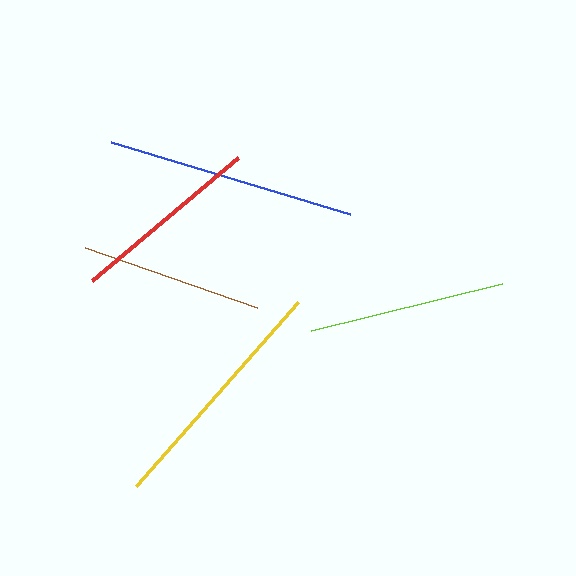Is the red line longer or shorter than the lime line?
The lime line is longer than the red line.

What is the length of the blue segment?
The blue segment is approximately 250 pixels long.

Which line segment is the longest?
The blue line is the longest at approximately 250 pixels.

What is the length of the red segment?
The red segment is approximately 191 pixels long.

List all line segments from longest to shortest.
From longest to shortest: blue, yellow, lime, red, brown.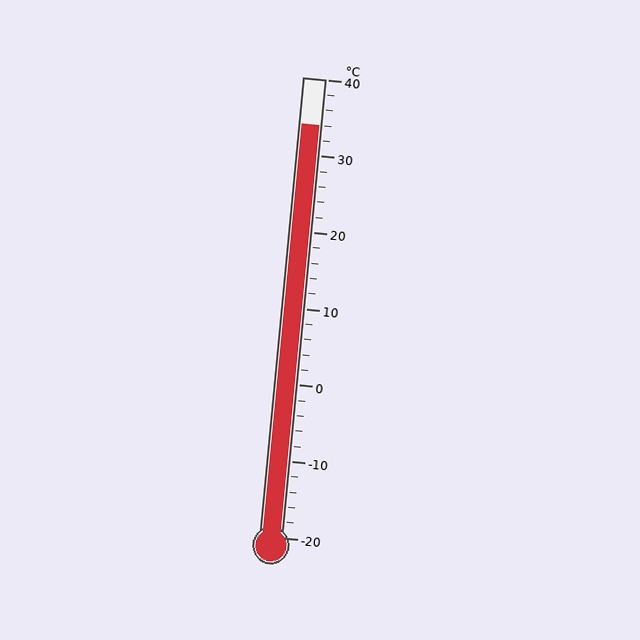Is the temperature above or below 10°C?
The temperature is above 10°C.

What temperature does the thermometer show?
The thermometer shows approximately 34°C.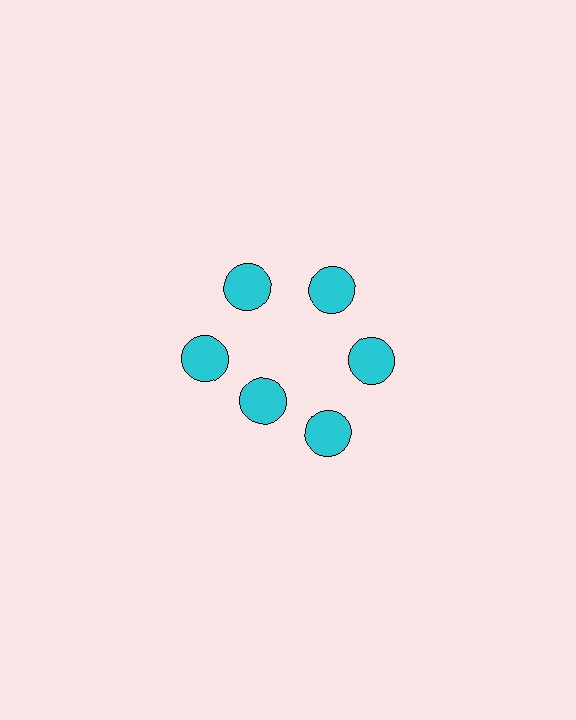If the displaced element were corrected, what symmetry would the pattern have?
It would have 6-fold rotational symmetry — the pattern would map onto itself every 60 degrees.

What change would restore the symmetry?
The symmetry would be restored by moving it outward, back onto the ring so that all 6 circles sit at equal angles and equal distance from the center.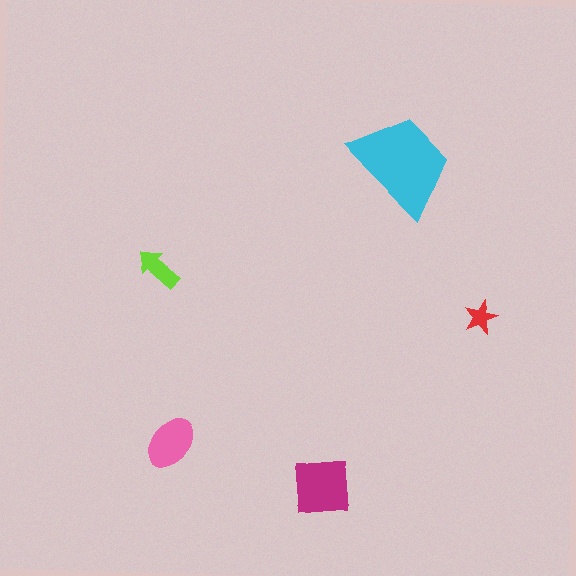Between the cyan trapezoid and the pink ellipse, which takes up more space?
The cyan trapezoid.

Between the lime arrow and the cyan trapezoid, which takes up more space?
The cyan trapezoid.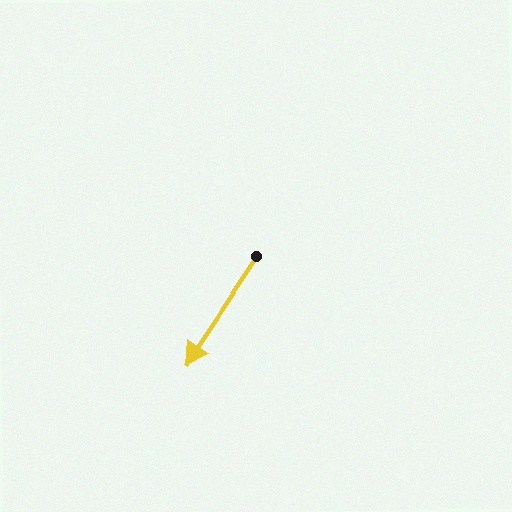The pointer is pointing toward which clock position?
Roughly 7 o'clock.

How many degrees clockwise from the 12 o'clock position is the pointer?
Approximately 213 degrees.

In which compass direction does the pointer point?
Southwest.